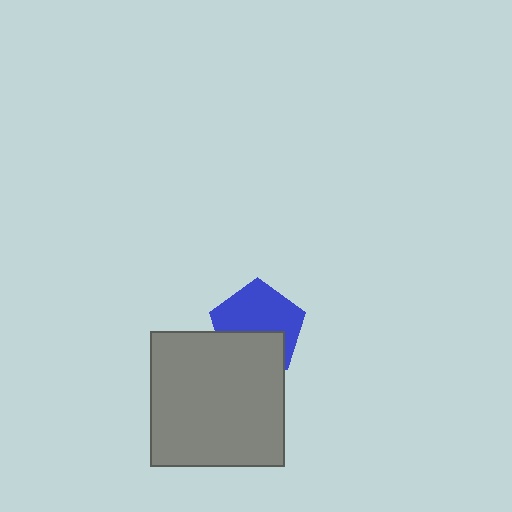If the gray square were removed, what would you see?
You would see the complete blue pentagon.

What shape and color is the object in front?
The object in front is a gray square.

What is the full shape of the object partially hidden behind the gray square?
The partially hidden object is a blue pentagon.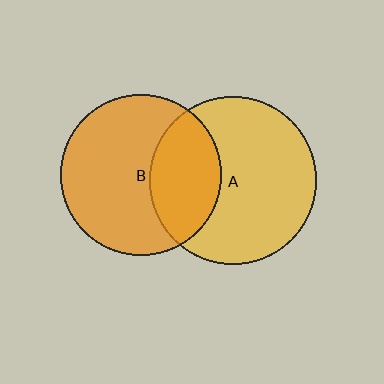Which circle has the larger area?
Circle A (yellow).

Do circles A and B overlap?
Yes.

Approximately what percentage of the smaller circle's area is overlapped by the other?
Approximately 35%.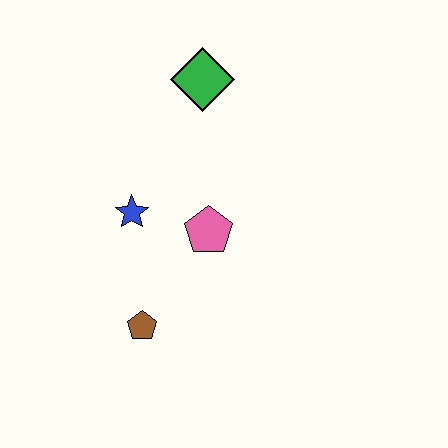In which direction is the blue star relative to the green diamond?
The blue star is below the green diamond.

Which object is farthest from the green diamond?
The brown pentagon is farthest from the green diamond.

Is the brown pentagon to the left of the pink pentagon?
Yes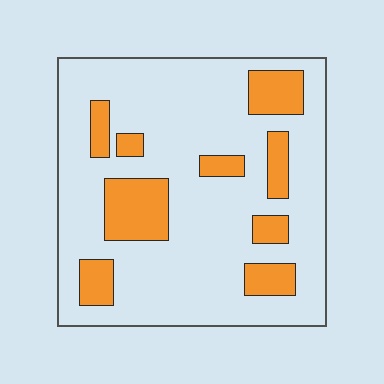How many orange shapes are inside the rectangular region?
9.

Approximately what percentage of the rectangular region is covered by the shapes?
Approximately 20%.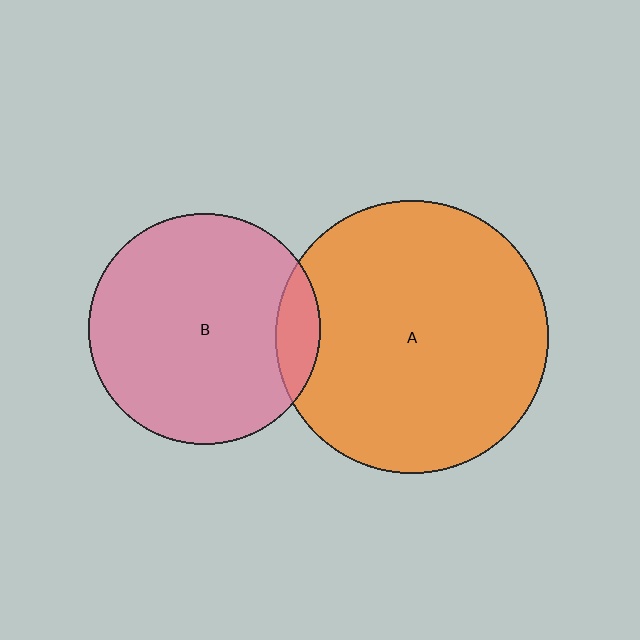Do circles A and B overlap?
Yes.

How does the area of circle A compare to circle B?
Approximately 1.4 times.